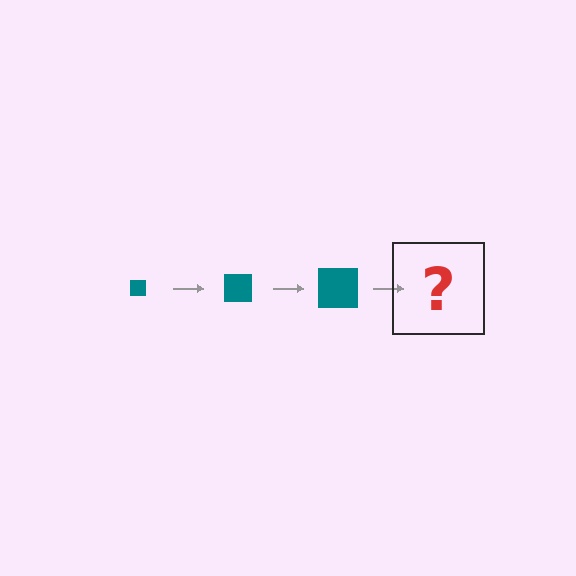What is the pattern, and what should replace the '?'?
The pattern is that the square gets progressively larger each step. The '?' should be a teal square, larger than the previous one.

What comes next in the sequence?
The next element should be a teal square, larger than the previous one.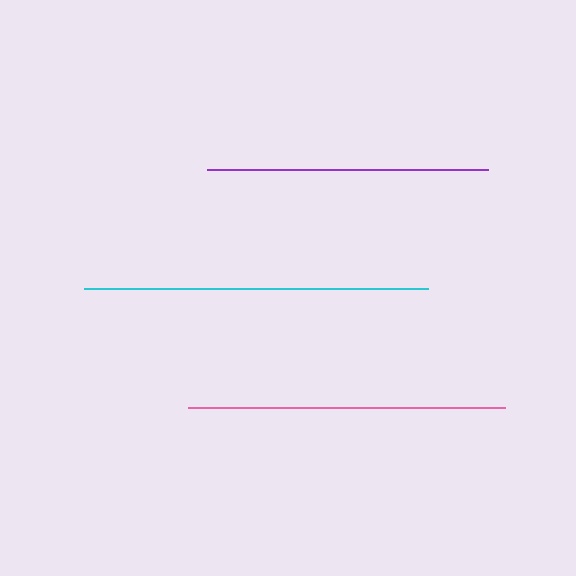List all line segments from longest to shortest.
From longest to shortest: cyan, pink, purple.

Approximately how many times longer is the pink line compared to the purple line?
The pink line is approximately 1.1 times the length of the purple line.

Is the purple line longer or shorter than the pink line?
The pink line is longer than the purple line.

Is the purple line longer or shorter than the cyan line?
The cyan line is longer than the purple line.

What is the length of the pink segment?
The pink segment is approximately 317 pixels long.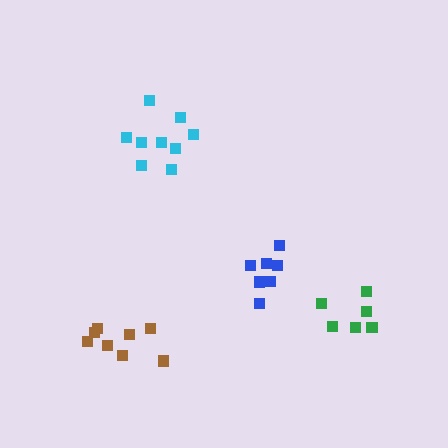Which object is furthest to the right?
The green cluster is rightmost.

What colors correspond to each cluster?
The clusters are colored: green, brown, blue, cyan.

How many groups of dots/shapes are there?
There are 4 groups.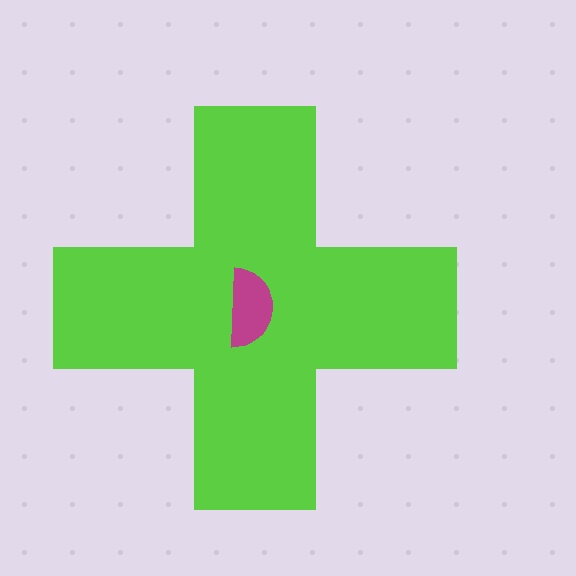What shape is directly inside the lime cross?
The magenta semicircle.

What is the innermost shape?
The magenta semicircle.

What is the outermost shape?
The lime cross.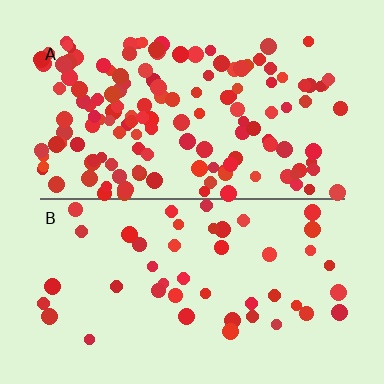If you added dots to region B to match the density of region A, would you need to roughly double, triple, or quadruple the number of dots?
Approximately triple.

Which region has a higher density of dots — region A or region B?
A (the top).